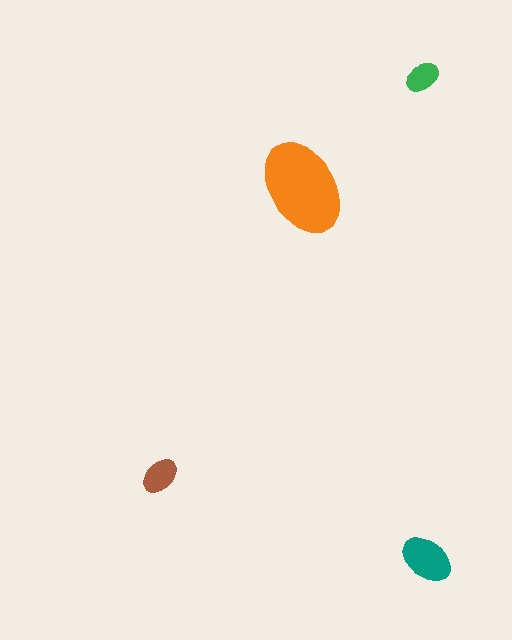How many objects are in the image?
There are 4 objects in the image.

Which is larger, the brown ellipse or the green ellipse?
The brown one.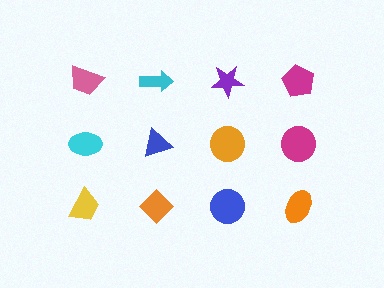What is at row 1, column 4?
A magenta pentagon.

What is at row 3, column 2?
An orange diamond.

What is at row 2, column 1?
A cyan ellipse.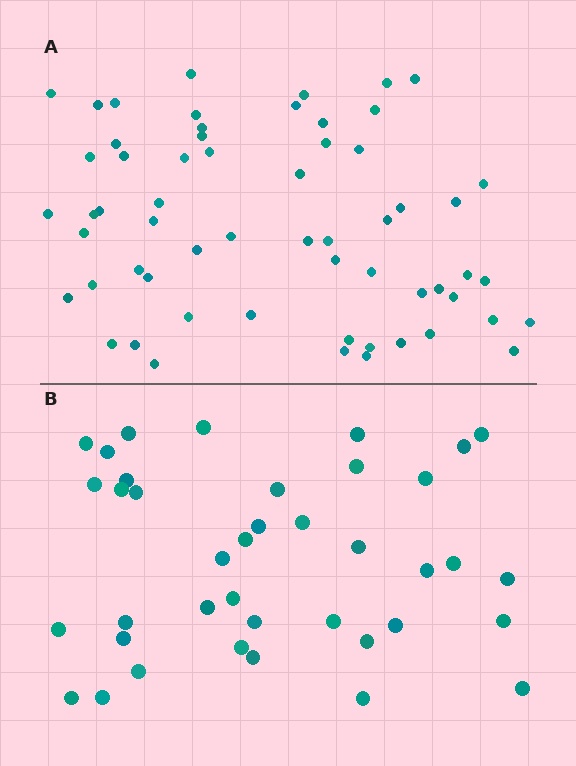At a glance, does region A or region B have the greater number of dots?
Region A (the top region) has more dots.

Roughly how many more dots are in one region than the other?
Region A has approximately 20 more dots than region B.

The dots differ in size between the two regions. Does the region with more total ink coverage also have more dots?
No. Region B has more total ink coverage because its dots are larger, but region A actually contains more individual dots. Total area can be misleading — the number of items is what matters here.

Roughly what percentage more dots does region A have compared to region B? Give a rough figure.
About 55% more.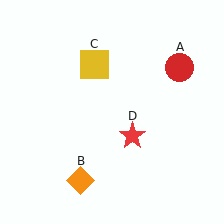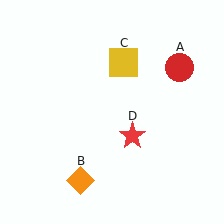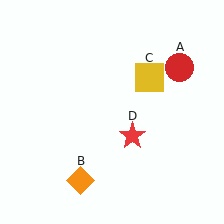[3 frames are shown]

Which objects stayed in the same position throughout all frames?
Red circle (object A) and orange diamond (object B) and red star (object D) remained stationary.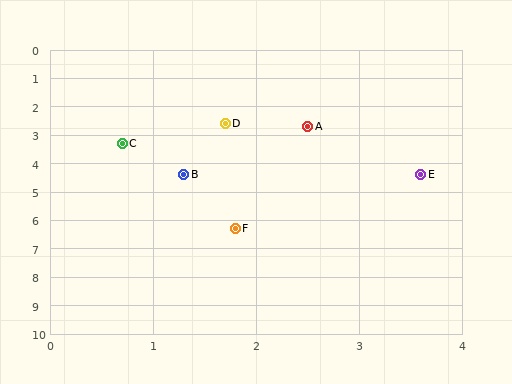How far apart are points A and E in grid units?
Points A and E are about 2.0 grid units apart.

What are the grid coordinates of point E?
Point E is at approximately (3.6, 4.4).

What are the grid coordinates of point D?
Point D is at approximately (1.7, 2.6).